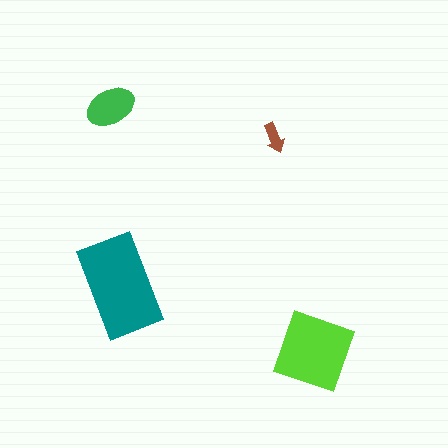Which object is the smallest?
The brown arrow.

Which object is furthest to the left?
The green ellipse is leftmost.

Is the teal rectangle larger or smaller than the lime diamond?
Larger.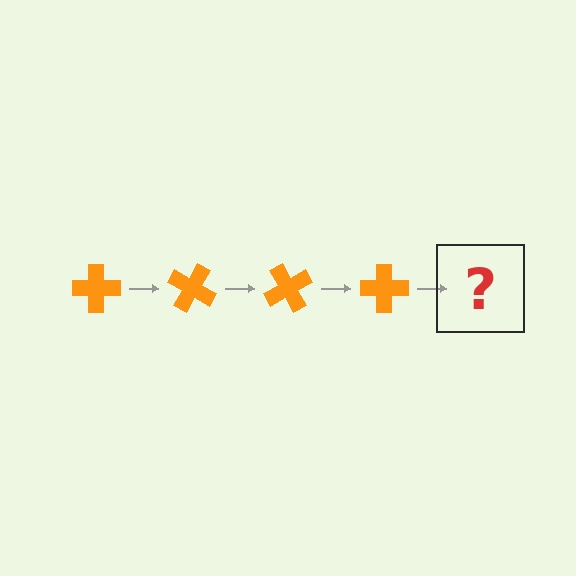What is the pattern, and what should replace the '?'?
The pattern is that the cross rotates 30 degrees each step. The '?' should be an orange cross rotated 120 degrees.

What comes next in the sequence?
The next element should be an orange cross rotated 120 degrees.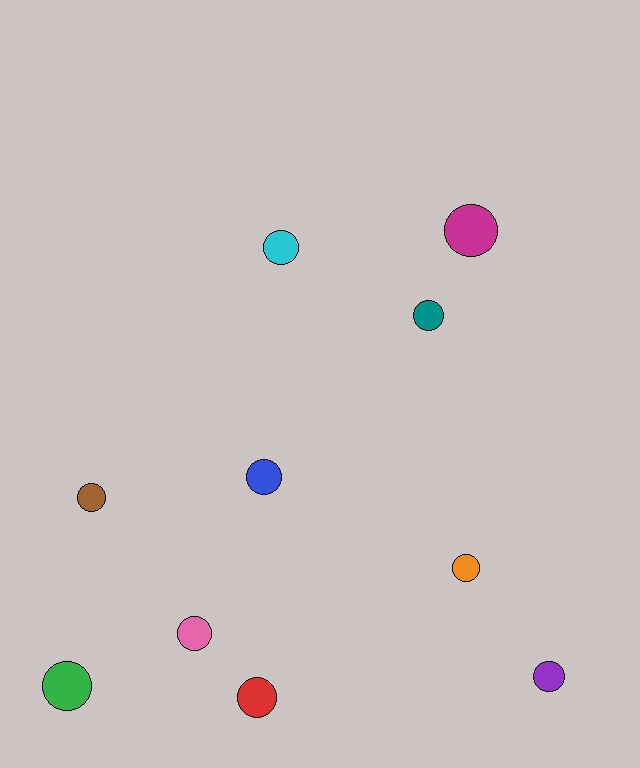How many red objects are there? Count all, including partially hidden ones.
There is 1 red object.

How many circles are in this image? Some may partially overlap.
There are 10 circles.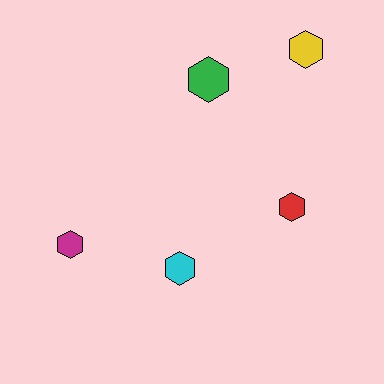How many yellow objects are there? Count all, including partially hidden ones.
There is 1 yellow object.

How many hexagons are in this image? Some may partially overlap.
There are 5 hexagons.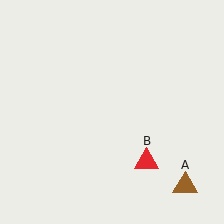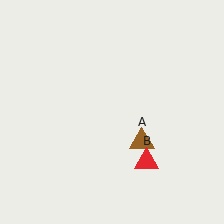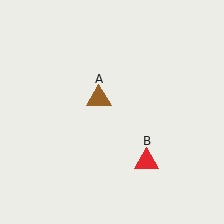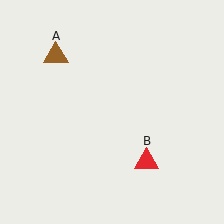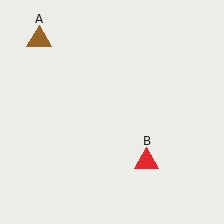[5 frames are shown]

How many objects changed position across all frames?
1 object changed position: brown triangle (object A).